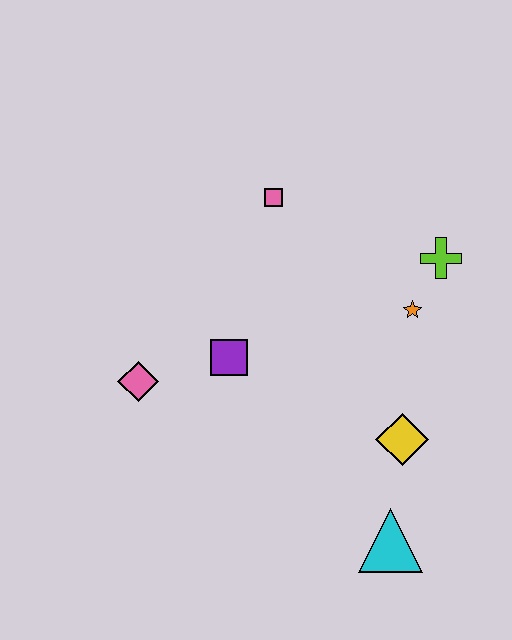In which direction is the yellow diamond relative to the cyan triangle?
The yellow diamond is above the cyan triangle.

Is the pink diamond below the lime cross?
Yes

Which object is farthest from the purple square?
The cyan triangle is farthest from the purple square.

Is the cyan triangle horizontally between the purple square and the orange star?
Yes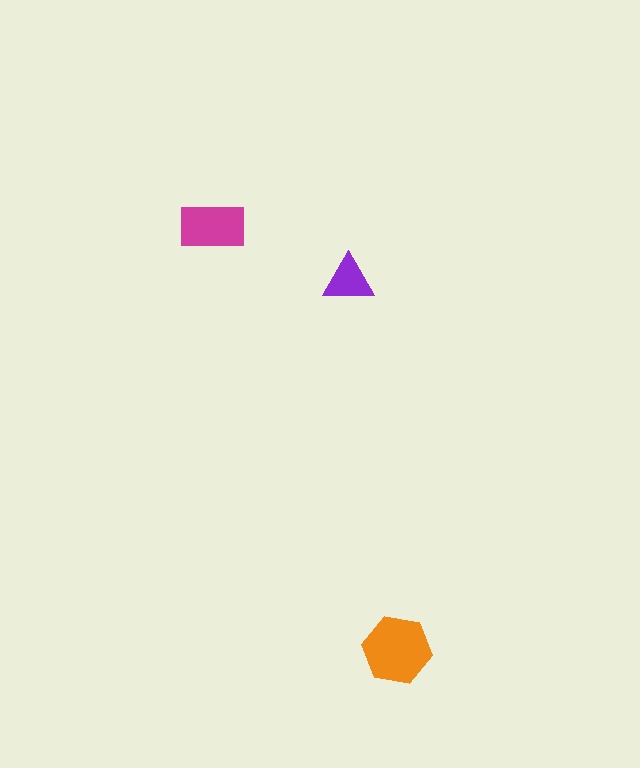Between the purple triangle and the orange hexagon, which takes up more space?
The orange hexagon.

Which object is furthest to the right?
The orange hexagon is rightmost.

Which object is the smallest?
The purple triangle.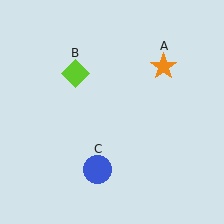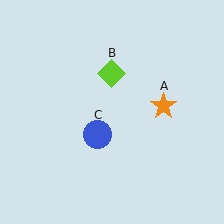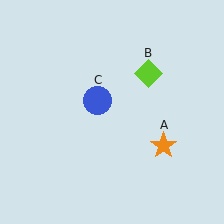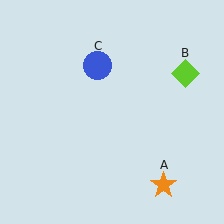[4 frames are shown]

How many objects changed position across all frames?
3 objects changed position: orange star (object A), lime diamond (object B), blue circle (object C).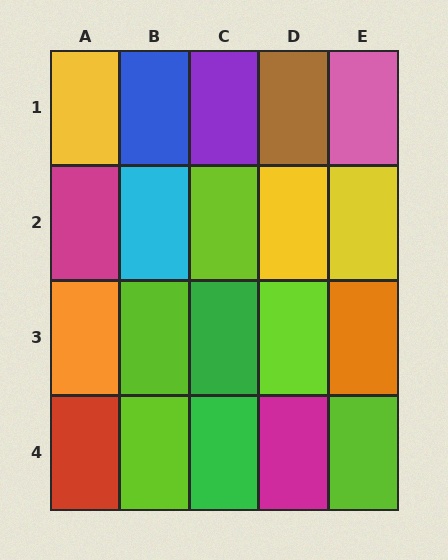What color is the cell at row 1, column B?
Blue.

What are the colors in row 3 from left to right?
Orange, lime, green, lime, orange.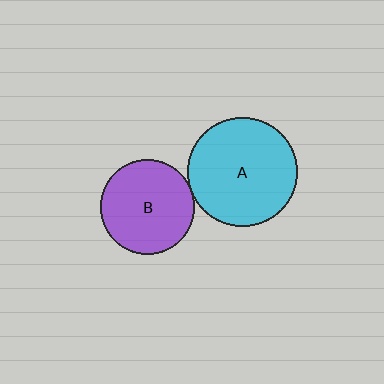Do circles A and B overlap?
Yes.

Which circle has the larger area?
Circle A (cyan).